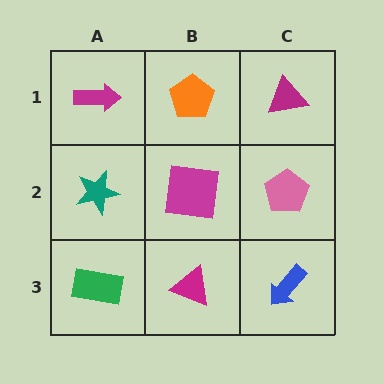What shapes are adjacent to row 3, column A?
A teal star (row 2, column A), a magenta triangle (row 3, column B).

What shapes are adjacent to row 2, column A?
A magenta arrow (row 1, column A), a green rectangle (row 3, column A), a magenta square (row 2, column B).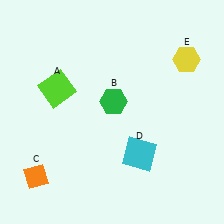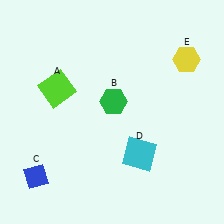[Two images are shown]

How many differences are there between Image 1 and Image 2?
There is 1 difference between the two images.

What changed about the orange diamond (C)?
In Image 1, C is orange. In Image 2, it changed to blue.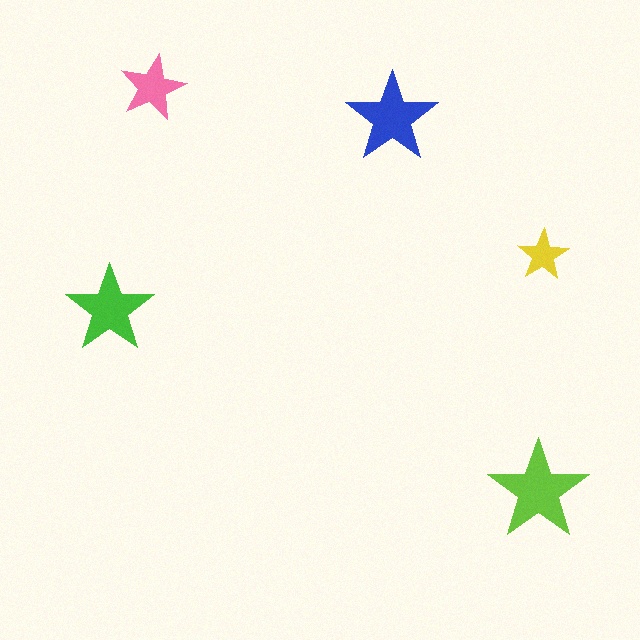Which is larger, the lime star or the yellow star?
The lime one.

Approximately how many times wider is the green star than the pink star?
About 1.5 times wider.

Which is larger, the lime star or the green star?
The lime one.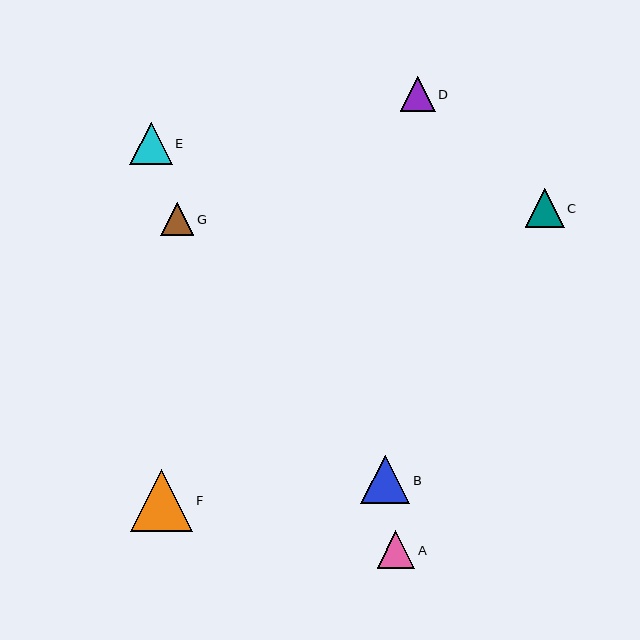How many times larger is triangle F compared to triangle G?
Triangle F is approximately 1.9 times the size of triangle G.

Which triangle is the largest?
Triangle F is the largest with a size of approximately 62 pixels.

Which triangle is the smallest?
Triangle G is the smallest with a size of approximately 33 pixels.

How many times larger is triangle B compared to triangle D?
Triangle B is approximately 1.4 times the size of triangle D.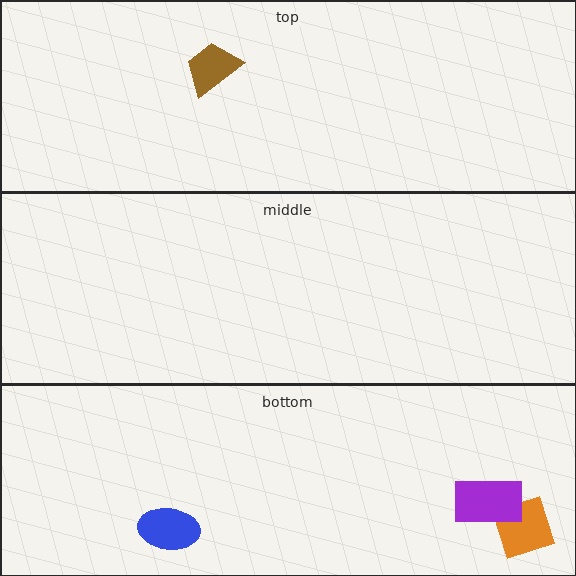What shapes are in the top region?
The brown trapezoid.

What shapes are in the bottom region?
The blue ellipse, the orange square, the purple rectangle.